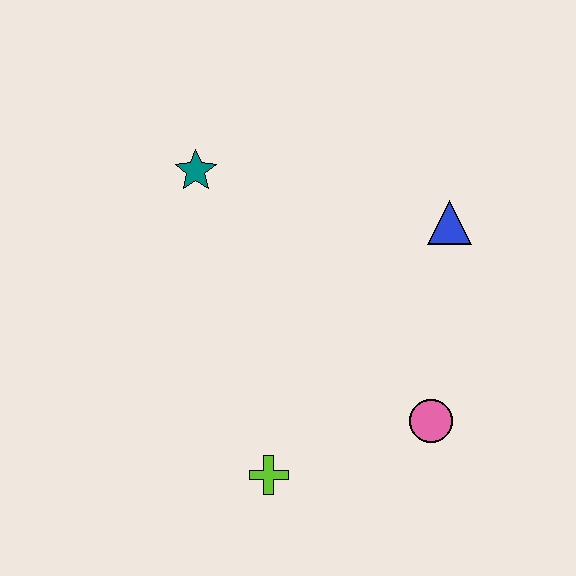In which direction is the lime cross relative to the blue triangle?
The lime cross is below the blue triangle.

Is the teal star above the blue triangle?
Yes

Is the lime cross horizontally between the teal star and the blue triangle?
Yes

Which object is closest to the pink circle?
The lime cross is closest to the pink circle.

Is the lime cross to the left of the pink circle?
Yes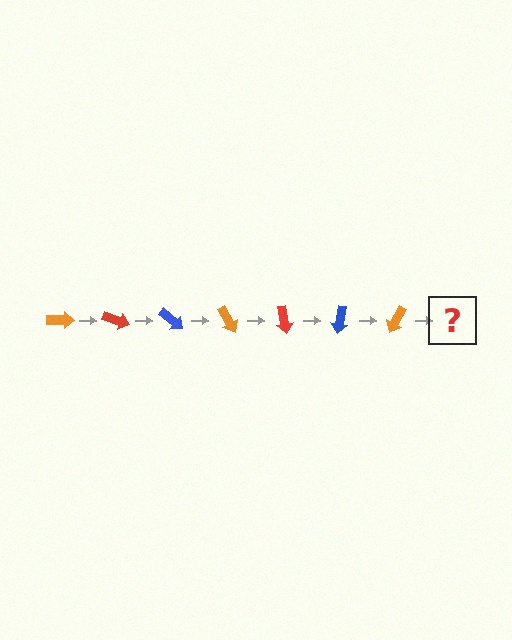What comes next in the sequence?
The next element should be a red arrow, rotated 140 degrees from the start.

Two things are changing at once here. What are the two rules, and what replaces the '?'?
The two rules are that it rotates 20 degrees each step and the color cycles through orange, red, and blue. The '?' should be a red arrow, rotated 140 degrees from the start.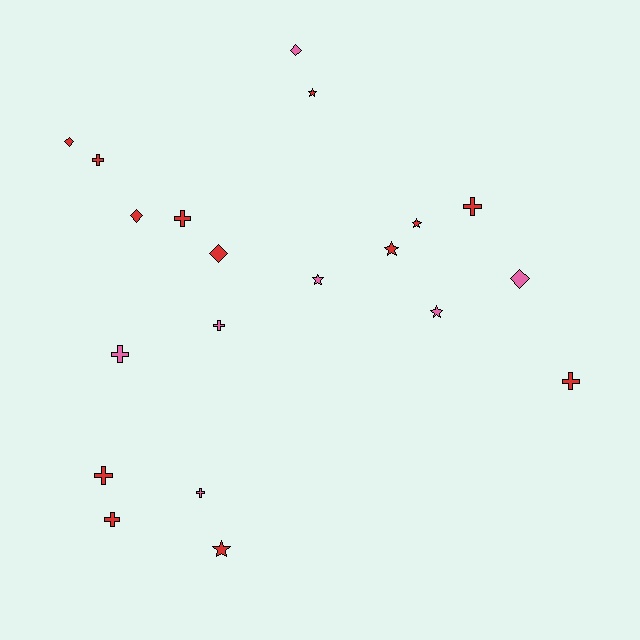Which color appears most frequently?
Red, with 13 objects.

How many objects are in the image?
There are 20 objects.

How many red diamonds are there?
There are 3 red diamonds.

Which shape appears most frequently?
Cross, with 9 objects.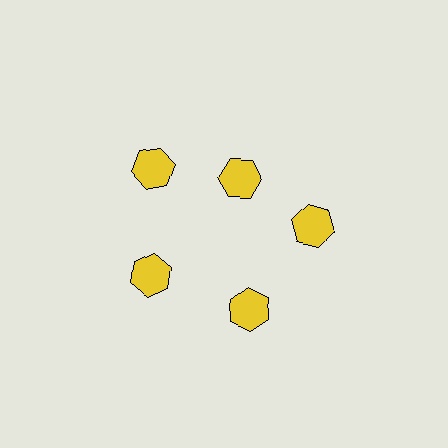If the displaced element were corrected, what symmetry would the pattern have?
It would have 5-fold rotational symmetry — the pattern would map onto itself every 72 degrees.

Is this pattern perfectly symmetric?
No. The 5 yellow hexagons are arranged in a ring, but one element near the 1 o'clock position is pulled inward toward the center, breaking the 5-fold rotational symmetry.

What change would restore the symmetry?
The symmetry would be restored by moving it outward, back onto the ring so that all 5 hexagons sit at equal angles and equal distance from the center.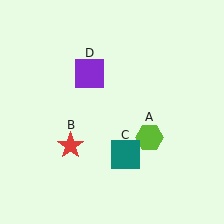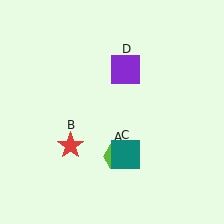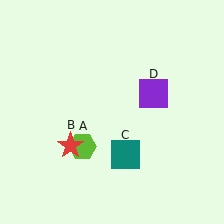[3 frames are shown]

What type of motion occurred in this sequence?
The lime hexagon (object A), purple square (object D) rotated clockwise around the center of the scene.